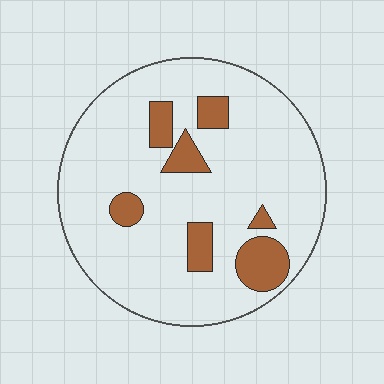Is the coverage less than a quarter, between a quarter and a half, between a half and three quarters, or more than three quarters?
Less than a quarter.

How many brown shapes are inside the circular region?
7.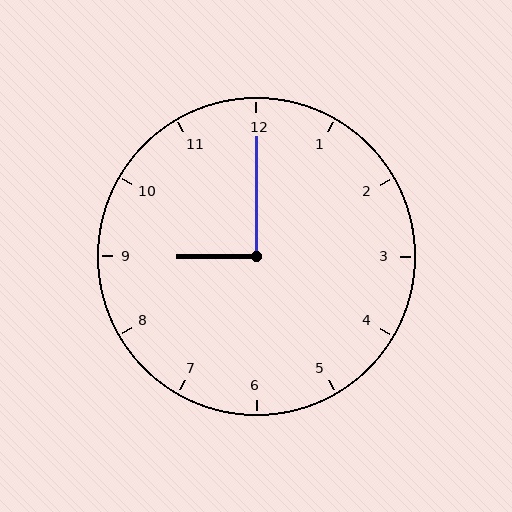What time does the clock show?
9:00.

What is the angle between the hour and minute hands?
Approximately 90 degrees.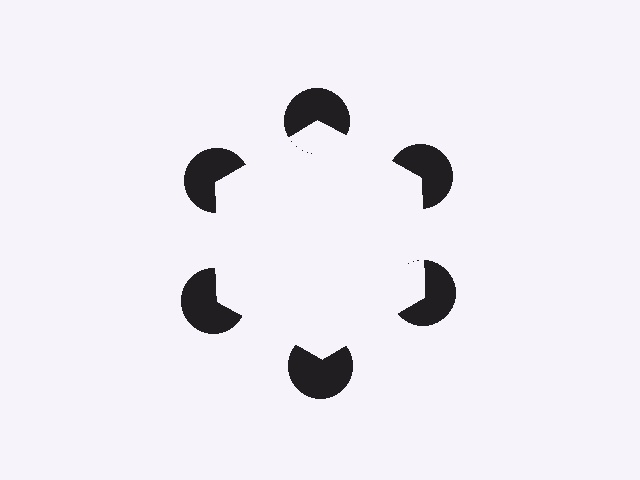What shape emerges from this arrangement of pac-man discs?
An illusory hexagon — its edges are inferred from the aligned wedge cuts in the pac-man discs, not physically drawn.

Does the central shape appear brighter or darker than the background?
It typically appears slightly brighter than the background, even though no actual brightness change is drawn.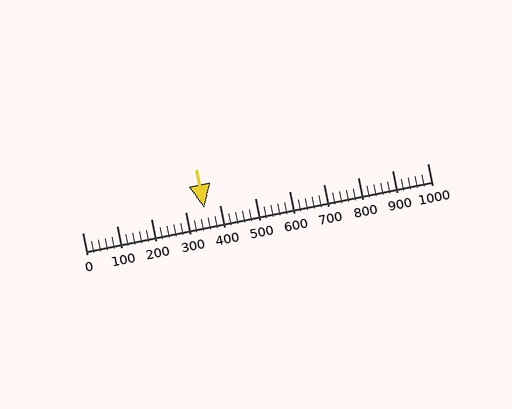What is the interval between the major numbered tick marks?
The major tick marks are spaced 100 units apart.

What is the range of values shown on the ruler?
The ruler shows values from 0 to 1000.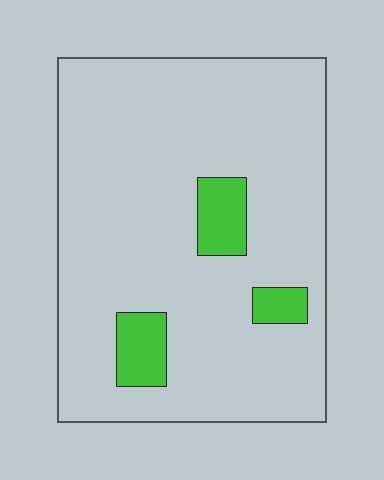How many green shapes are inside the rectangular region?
3.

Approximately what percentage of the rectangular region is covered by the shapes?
Approximately 10%.